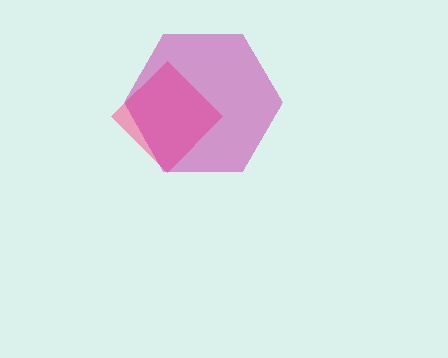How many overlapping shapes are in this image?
There are 2 overlapping shapes in the image.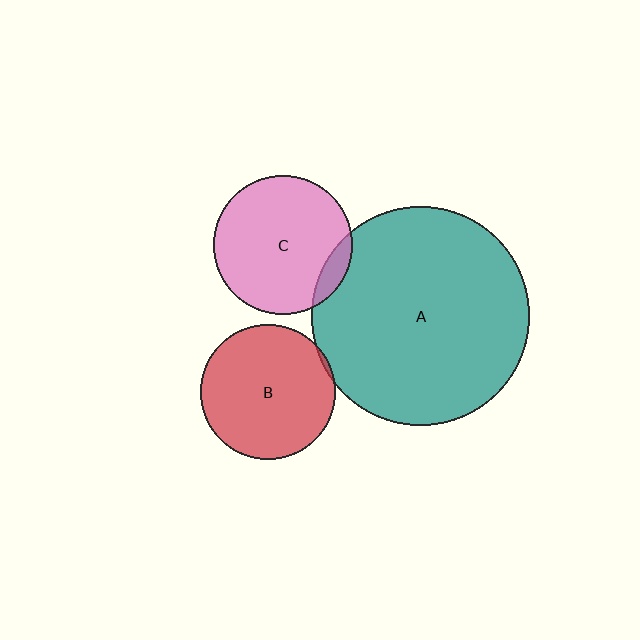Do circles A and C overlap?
Yes.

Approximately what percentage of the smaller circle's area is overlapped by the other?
Approximately 10%.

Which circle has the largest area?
Circle A (teal).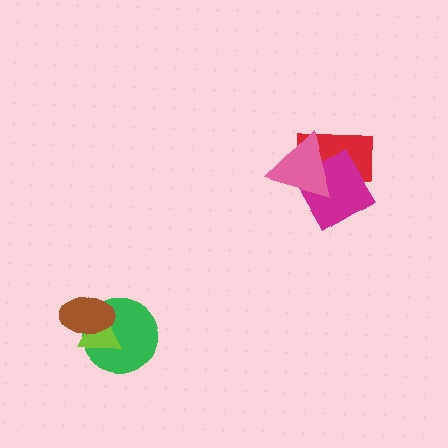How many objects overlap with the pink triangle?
2 objects overlap with the pink triangle.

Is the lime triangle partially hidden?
Yes, it is partially covered by another shape.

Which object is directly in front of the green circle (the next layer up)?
The lime triangle is directly in front of the green circle.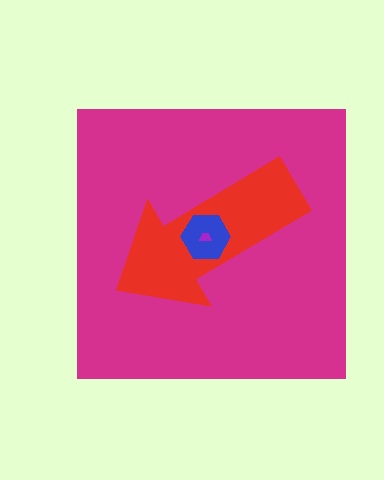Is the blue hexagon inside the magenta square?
Yes.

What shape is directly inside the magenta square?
The red arrow.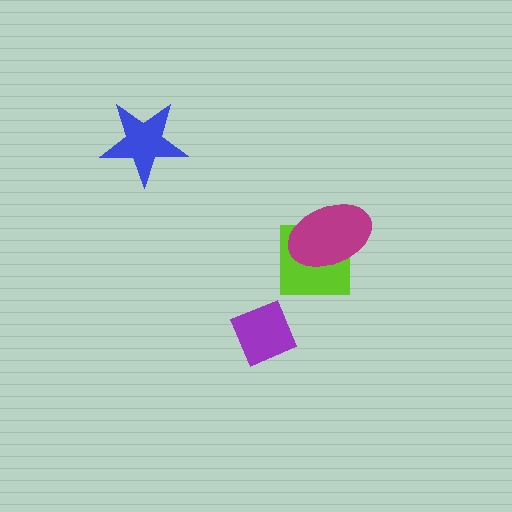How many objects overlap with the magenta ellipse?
1 object overlaps with the magenta ellipse.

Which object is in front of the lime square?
The magenta ellipse is in front of the lime square.